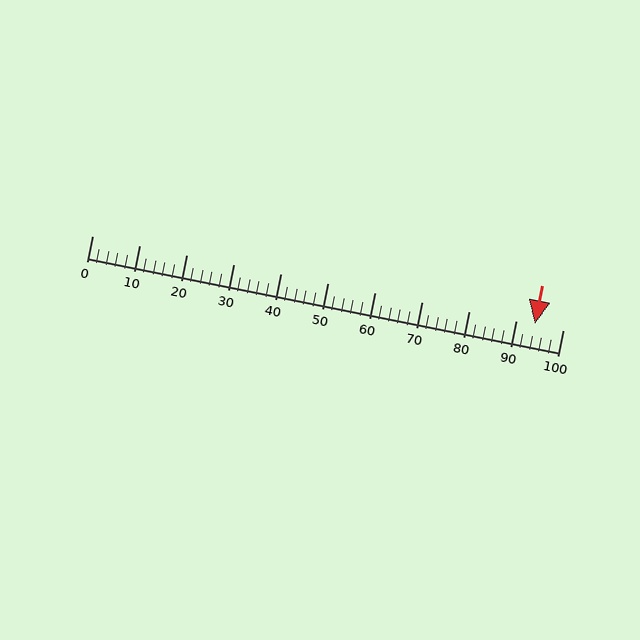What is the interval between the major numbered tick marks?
The major tick marks are spaced 10 units apart.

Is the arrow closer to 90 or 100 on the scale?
The arrow is closer to 90.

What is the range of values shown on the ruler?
The ruler shows values from 0 to 100.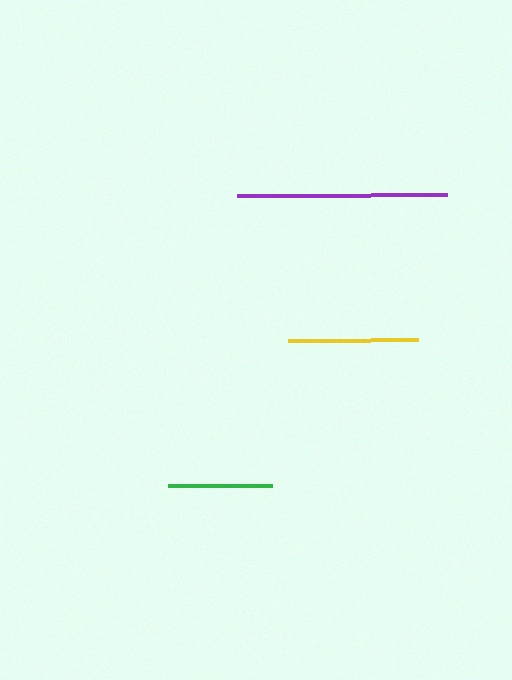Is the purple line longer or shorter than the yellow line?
The purple line is longer than the yellow line.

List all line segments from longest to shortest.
From longest to shortest: purple, yellow, green.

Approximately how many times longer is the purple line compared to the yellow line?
The purple line is approximately 1.6 times the length of the yellow line.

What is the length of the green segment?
The green segment is approximately 104 pixels long.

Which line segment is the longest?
The purple line is the longest at approximately 210 pixels.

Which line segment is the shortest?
The green line is the shortest at approximately 104 pixels.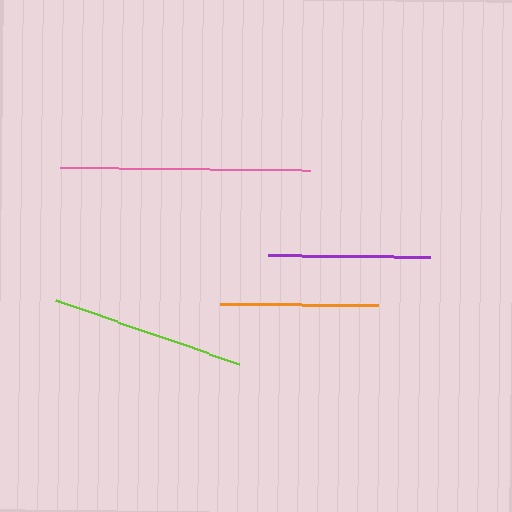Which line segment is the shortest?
The orange line is the shortest at approximately 158 pixels.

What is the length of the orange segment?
The orange segment is approximately 158 pixels long.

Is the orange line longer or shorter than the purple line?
The purple line is longer than the orange line.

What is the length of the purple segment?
The purple segment is approximately 162 pixels long.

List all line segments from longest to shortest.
From longest to shortest: pink, lime, purple, orange.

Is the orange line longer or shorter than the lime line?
The lime line is longer than the orange line.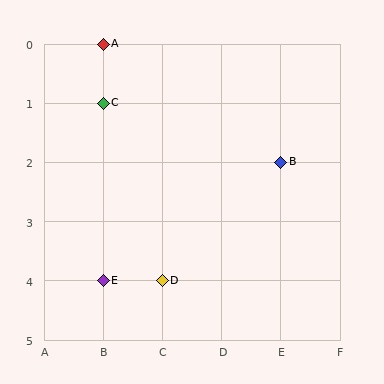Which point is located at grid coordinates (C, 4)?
Point D is at (C, 4).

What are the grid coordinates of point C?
Point C is at grid coordinates (B, 1).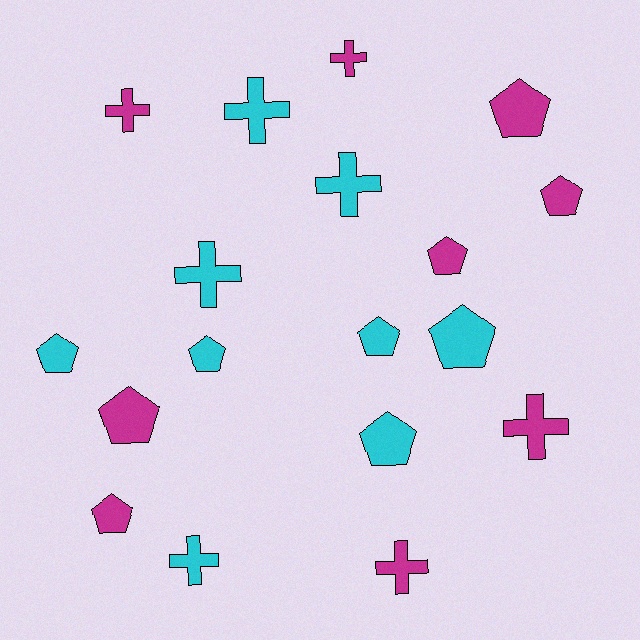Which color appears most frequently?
Cyan, with 9 objects.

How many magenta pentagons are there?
There are 5 magenta pentagons.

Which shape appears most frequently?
Pentagon, with 10 objects.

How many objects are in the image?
There are 18 objects.